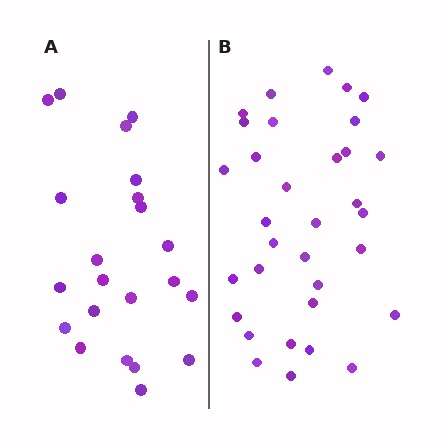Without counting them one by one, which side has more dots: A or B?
Region B (the right region) has more dots.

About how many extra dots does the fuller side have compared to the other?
Region B has roughly 12 or so more dots than region A.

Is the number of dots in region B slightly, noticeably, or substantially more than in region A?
Region B has substantially more. The ratio is roughly 1.5 to 1.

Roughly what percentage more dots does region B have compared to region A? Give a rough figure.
About 50% more.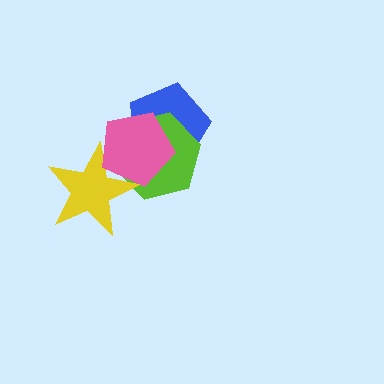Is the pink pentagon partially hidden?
No, no other shape covers it.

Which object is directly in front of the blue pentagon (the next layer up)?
The lime hexagon is directly in front of the blue pentagon.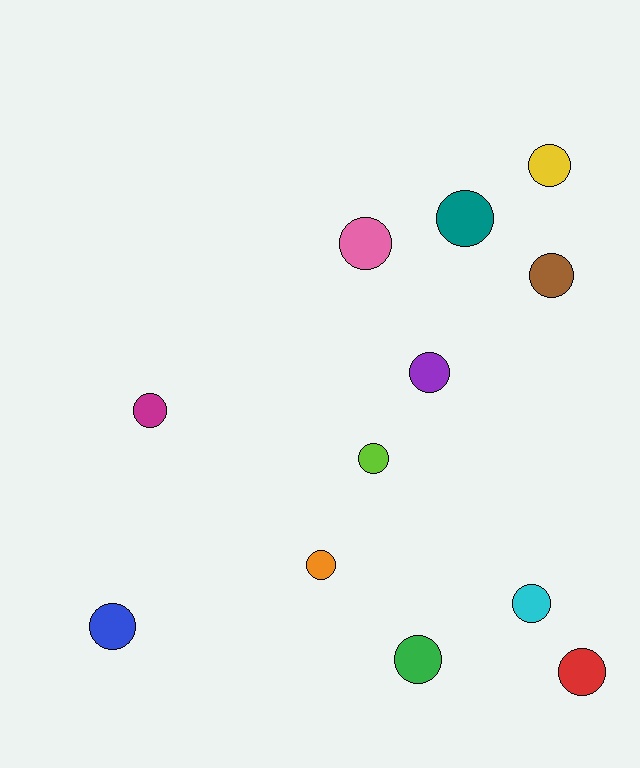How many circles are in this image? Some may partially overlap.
There are 12 circles.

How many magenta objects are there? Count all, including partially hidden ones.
There is 1 magenta object.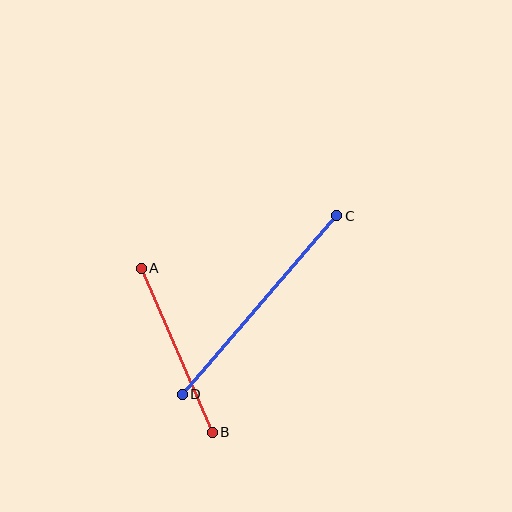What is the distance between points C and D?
The distance is approximately 236 pixels.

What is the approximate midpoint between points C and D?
The midpoint is at approximately (260, 305) pixels.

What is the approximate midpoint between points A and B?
The midpoint is at approximately (177, 350) pixels.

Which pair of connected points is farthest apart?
Points C and D are farthest apart.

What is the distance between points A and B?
The distance is approximately 179 pixels.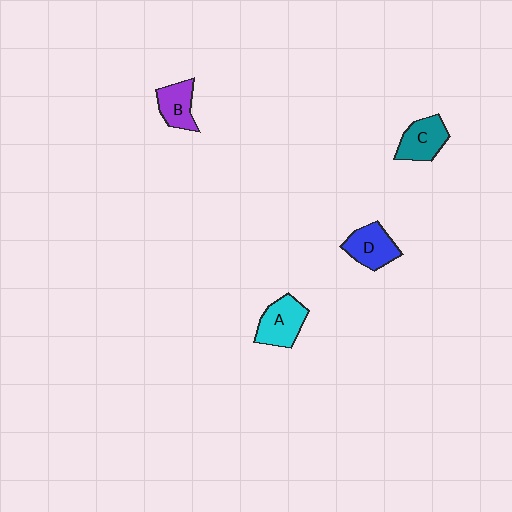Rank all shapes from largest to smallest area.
From largest to smallest: A (cyan), D (blue), C (teal), B (purple).